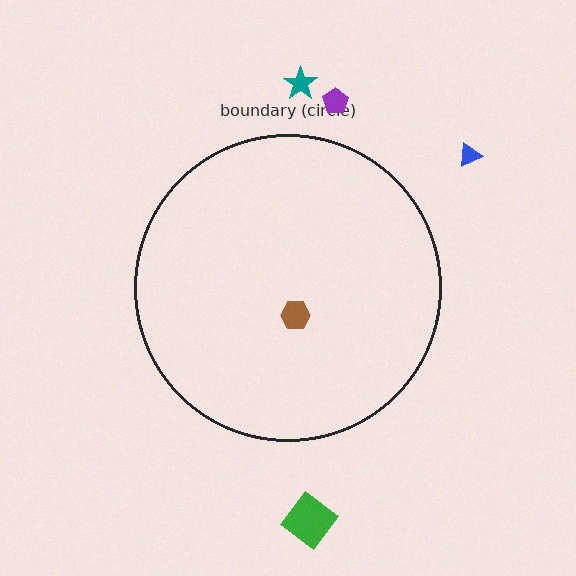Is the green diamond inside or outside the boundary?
Outside.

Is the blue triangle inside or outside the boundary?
Outside.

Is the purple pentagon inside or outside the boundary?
Outside.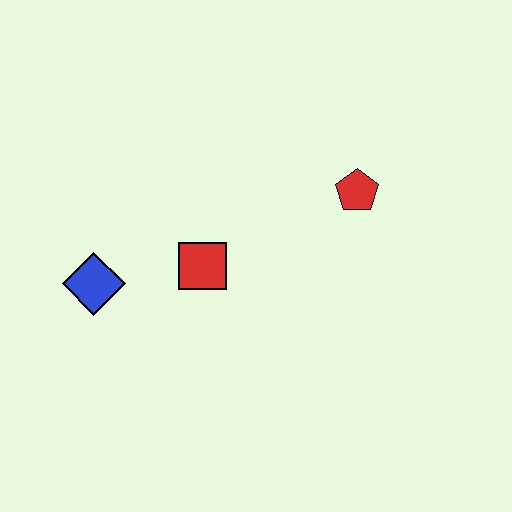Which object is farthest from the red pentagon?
The blue diamond is farthest from the red pentagon.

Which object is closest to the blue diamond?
The red square is closest to the blue diamond.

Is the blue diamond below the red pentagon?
Yes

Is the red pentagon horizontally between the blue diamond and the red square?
No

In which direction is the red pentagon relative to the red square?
The red pentagon is to the right of the red square.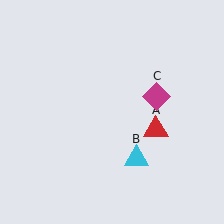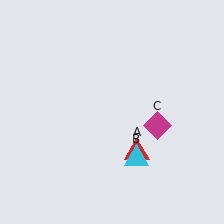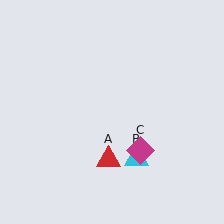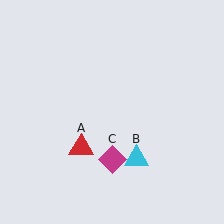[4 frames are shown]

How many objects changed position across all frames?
2 objects changed position: red triangle (object A), magenta diamond (object C).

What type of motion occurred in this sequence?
The red triangle (object A), magenta diamond (object C) rotated clockwise around the center of the scene.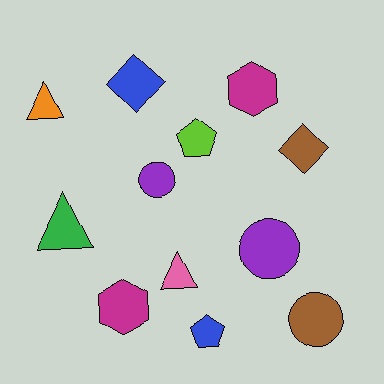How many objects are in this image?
There are 12 objects.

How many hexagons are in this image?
There are 2 hexagons.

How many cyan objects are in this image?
There are no cyan objects.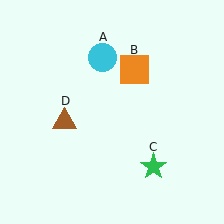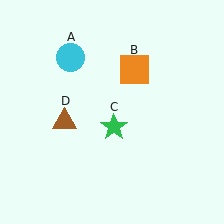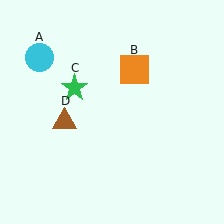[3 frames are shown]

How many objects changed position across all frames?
2 objects changed position: cyan circle (object A), green star (object C).